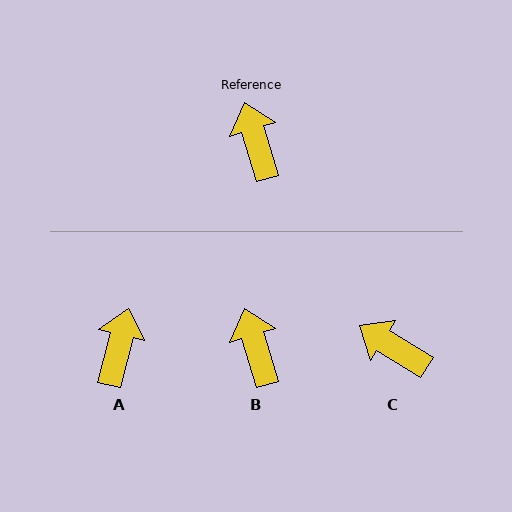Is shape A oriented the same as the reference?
No, it is off by about 31 degrees.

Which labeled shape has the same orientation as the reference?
B.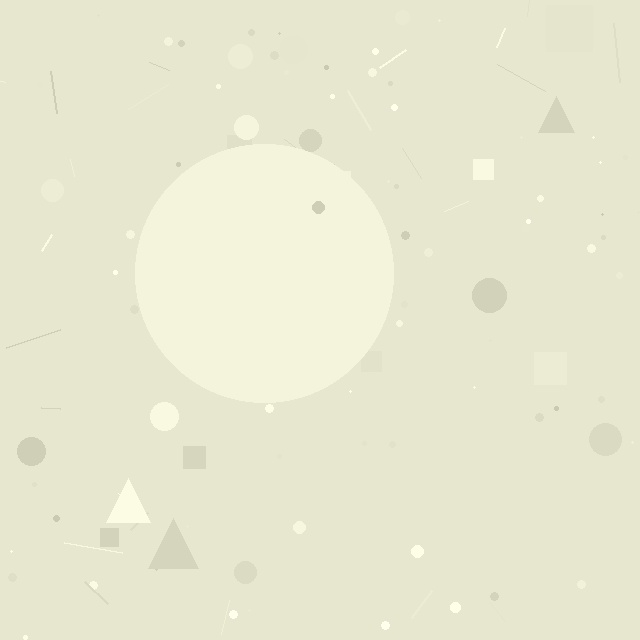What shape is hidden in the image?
A circle is hidden in the image.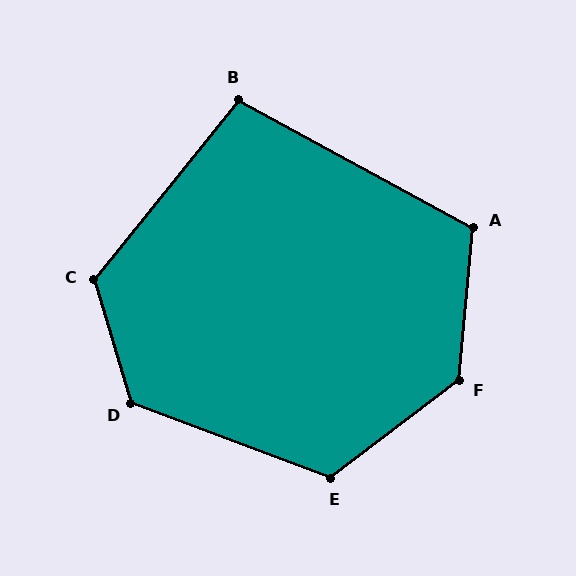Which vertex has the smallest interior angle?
B, at approximately 100 degrees.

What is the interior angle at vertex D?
Approximately 127 degrees (obtuse).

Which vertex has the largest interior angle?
F, at approximately 132 degrees.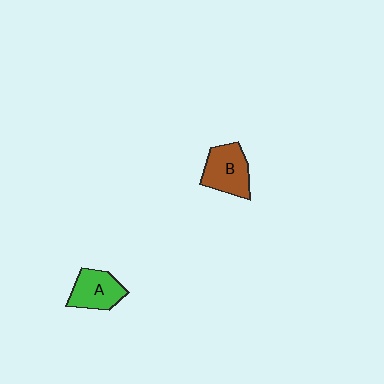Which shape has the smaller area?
Shape A (green).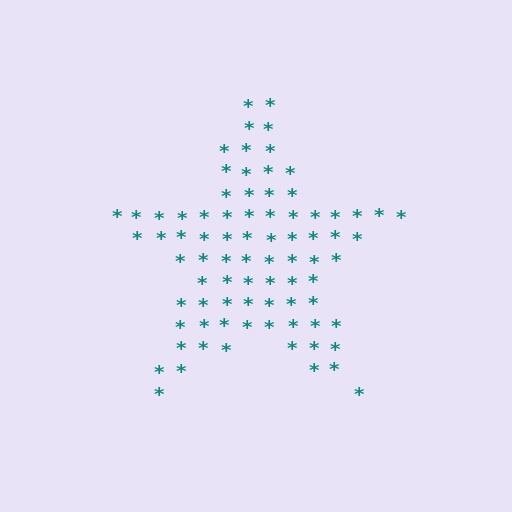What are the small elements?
The small elements are asterisks.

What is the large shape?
The large shape is a star.